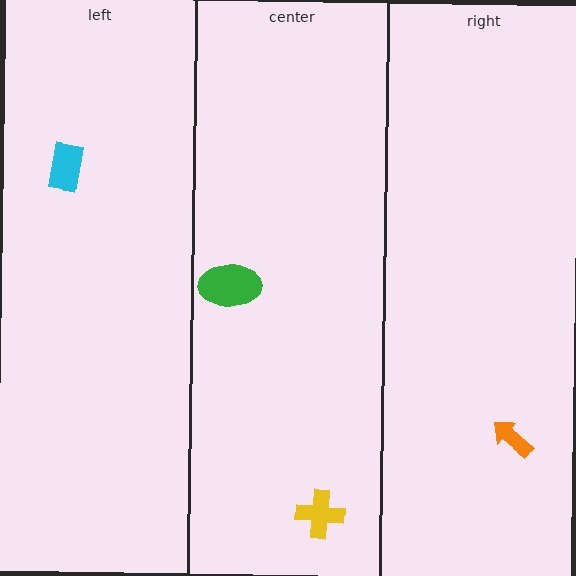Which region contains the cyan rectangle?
The left region.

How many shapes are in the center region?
2.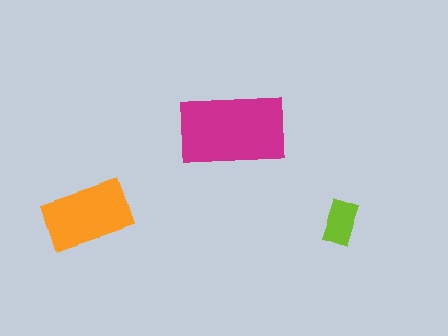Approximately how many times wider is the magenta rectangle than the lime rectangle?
About 2.5 times wider.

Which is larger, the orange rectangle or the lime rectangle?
The orange one.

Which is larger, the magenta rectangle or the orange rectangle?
The magenta one.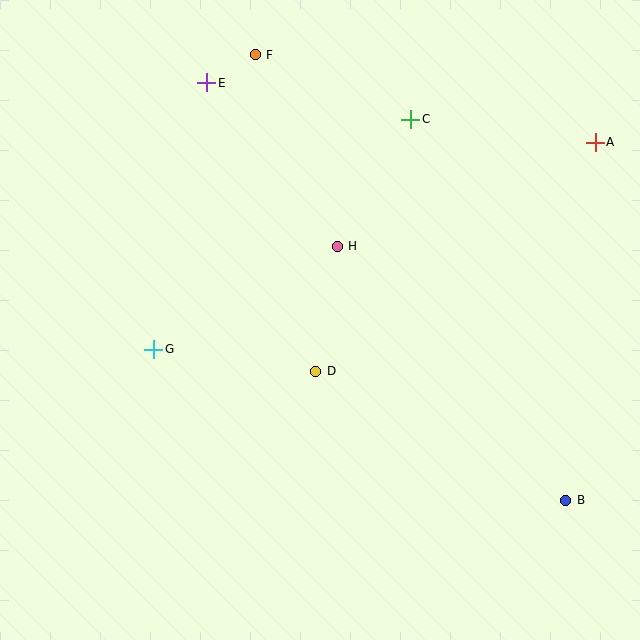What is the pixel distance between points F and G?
The distance between F and G is 311 pixels.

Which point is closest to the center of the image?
Point D at (316, 371) is closest to the center.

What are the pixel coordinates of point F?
Point F is at (255, 55).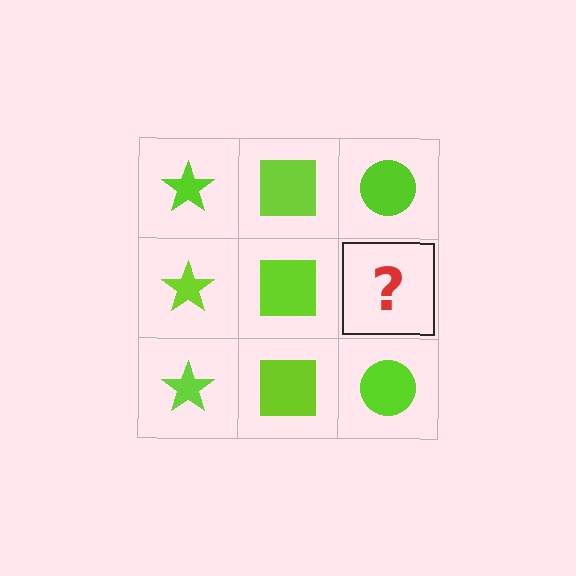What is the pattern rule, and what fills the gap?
The rule is that each column has a consistent shape. The gap should be filled with a lime circle.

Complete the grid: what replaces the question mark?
The question mark should be replaced with a lime circle.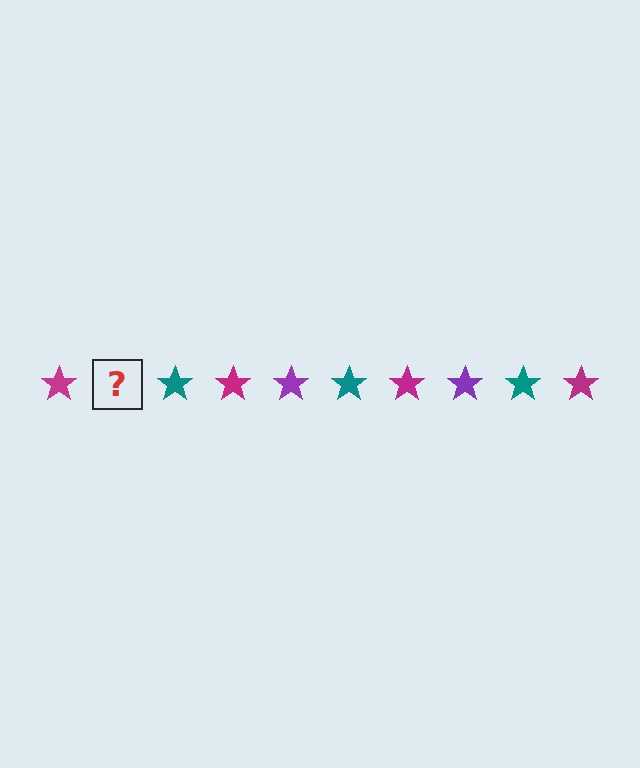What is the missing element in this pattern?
The missing element is a purple star.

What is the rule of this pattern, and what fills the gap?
The rule is that the pattern cycles through magenta, purple, teal stars. The gap should be filled with a purple star.